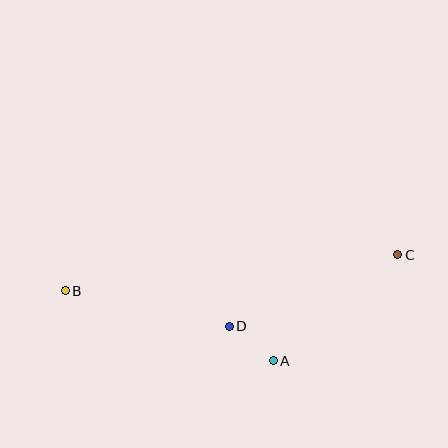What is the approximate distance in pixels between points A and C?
The distance between A and C is approximately 163 pixels.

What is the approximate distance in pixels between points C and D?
The distance between C and D is approximately 183 pixels.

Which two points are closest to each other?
Points A and D are closest to each other.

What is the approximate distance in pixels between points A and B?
The distance between A and B is approximately 219 pixels.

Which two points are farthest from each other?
Points B and C are farthest from each other.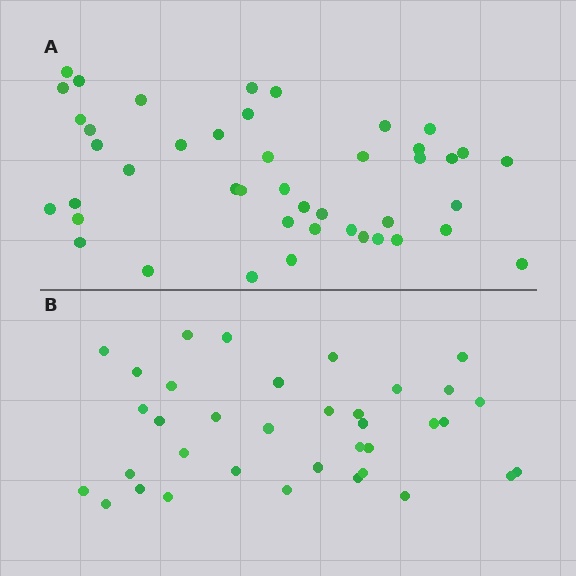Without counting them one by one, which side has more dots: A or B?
Region A (the top region) has more dots.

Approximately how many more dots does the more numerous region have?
Region A has roughly 8 or so more dots than region B.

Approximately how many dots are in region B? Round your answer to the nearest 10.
About 40 dots. (The exact count is 36, which rounds to 40.)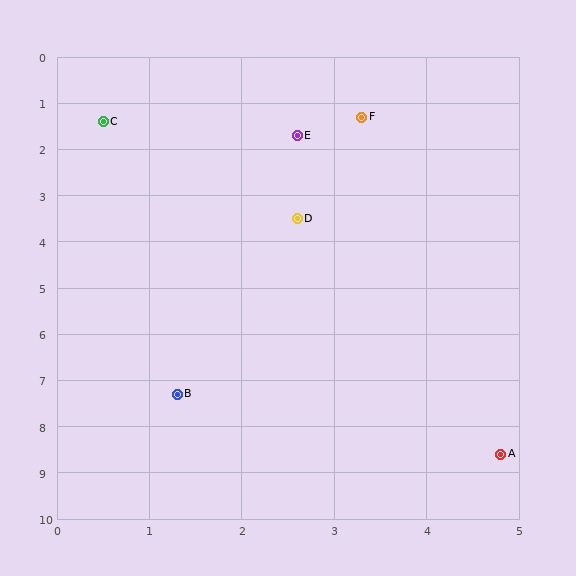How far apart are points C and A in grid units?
Points C and A are about 8.4 grid units apart.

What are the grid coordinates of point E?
Point E is at approximately (2.6, 1.7).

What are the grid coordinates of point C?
Point C is at approximately (0.5, 1.4).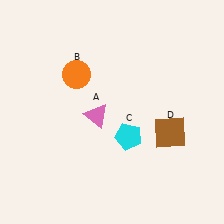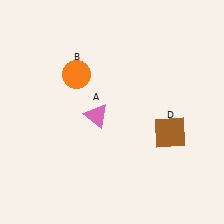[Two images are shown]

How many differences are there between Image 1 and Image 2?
There is 1 difference between the two images.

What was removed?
The cyan pentagon (C) was removed in Image 2.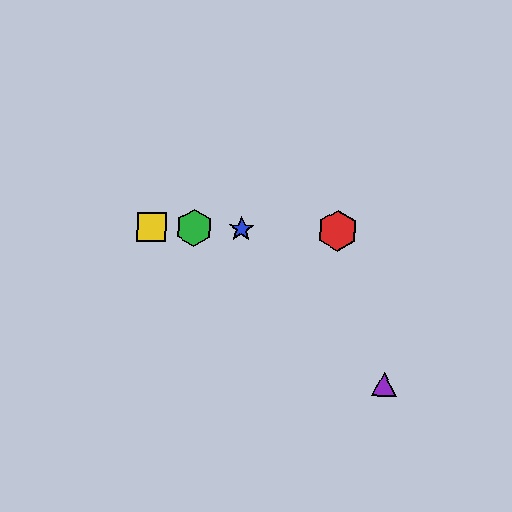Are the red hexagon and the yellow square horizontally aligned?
Yes, both are at y≈231.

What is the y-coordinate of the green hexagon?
The green hexagon is at y≈228.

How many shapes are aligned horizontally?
4 shapes (the red hexagon, the blue star, the green hexagon, the yellow square) are aligned horizontally.